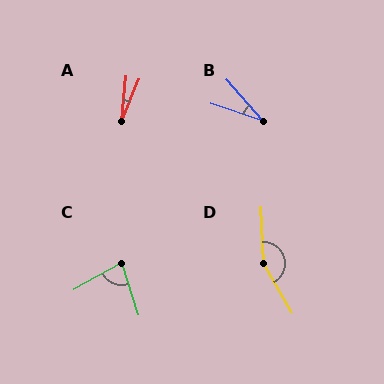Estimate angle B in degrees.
Approximately 30 degrees.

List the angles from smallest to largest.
A (16°), B (30°), C (78°), D (153°).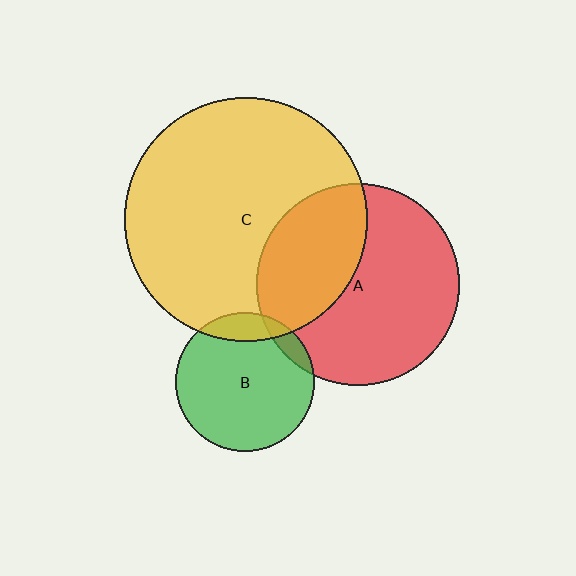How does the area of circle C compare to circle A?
Approximately 1.4 times.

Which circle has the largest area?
Circle C (yellow).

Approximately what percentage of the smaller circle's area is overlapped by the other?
Approximately 35%.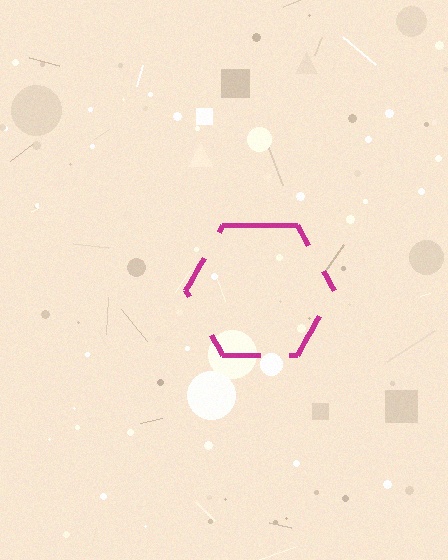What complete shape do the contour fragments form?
The contour fragments form a hexagon.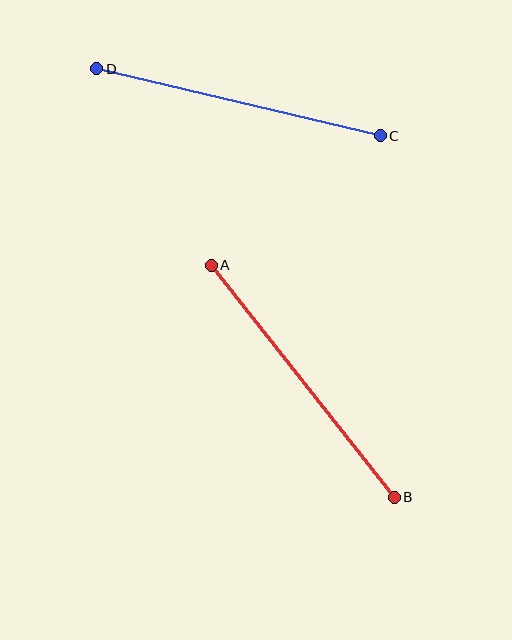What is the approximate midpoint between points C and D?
The midpoint is at approximately (239, 102) pixels.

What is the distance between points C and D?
The distance is approximately 291 pixels.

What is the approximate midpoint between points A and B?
The midpoint is at approximately (303, 381) pixels.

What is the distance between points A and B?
The distance is approximately 295 pixels.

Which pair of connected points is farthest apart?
Points A and B are farthest apart.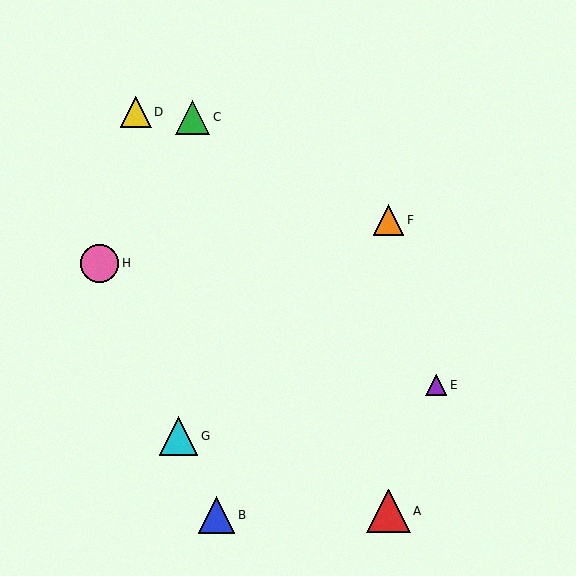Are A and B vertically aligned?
No, A is at x≈388 and B is at x≈216.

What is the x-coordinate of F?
Object F is at x≈388.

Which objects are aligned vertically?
Objects A, F are aligned vertically.